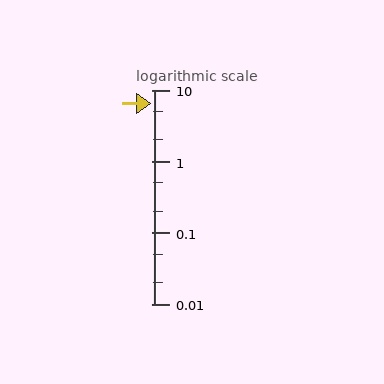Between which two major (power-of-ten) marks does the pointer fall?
The pointer is between 1 and 10.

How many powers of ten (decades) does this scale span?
The scale spans 3 decades, from 0.01 to 10.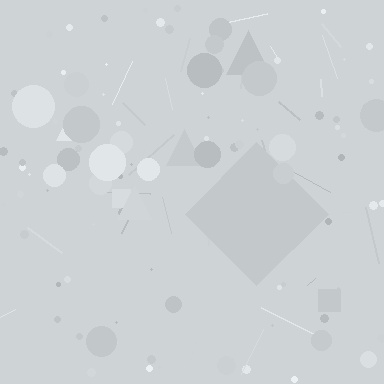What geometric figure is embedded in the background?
A diamond is embedded in the background.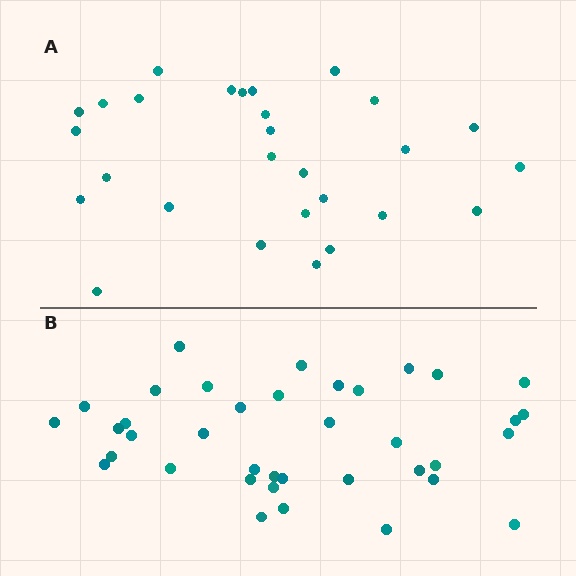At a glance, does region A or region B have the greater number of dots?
Region B (the bottom region) has more dots.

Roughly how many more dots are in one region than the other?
Region B has roughly 10 or so more dots than region A.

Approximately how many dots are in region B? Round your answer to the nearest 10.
About 40 dots. (The exact count is 38, which rounds to 40.)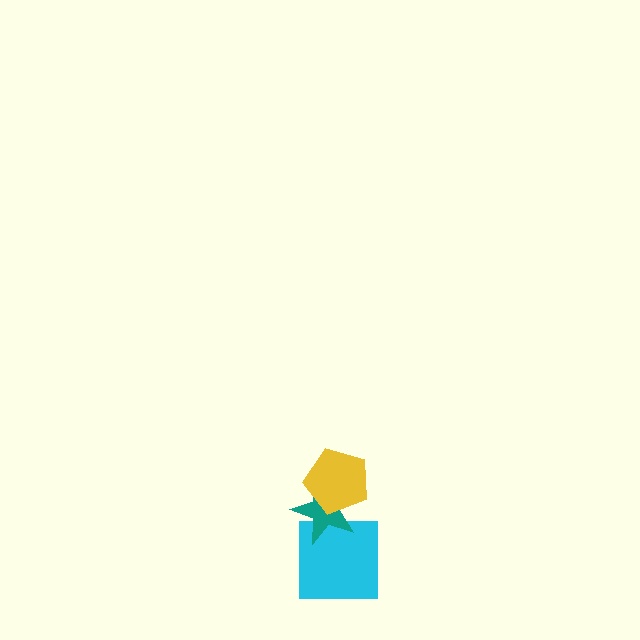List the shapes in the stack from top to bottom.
From top to bottom: the yellow pentagon, the teal star, the cyan square.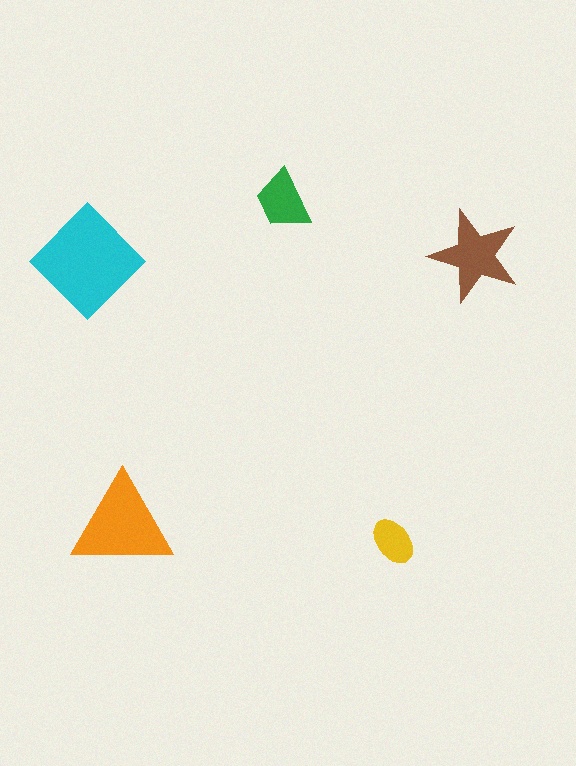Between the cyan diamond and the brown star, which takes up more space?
The cyan diamond.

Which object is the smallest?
The yellow ellipse.